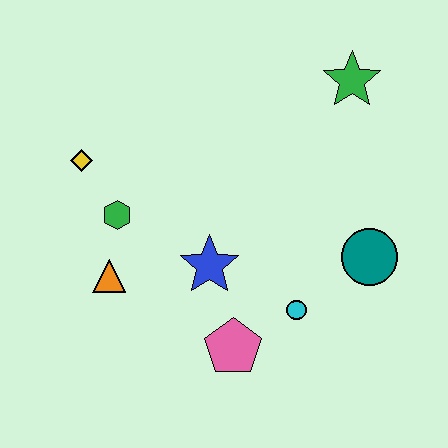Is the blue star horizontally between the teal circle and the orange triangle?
Yes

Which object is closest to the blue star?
The pink pentagon is closest to the blue star.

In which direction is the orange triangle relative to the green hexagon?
The orange triangle is below the green hexagon.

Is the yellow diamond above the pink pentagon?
Yes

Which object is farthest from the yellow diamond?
The teal circle is farthest from the yellow diamond.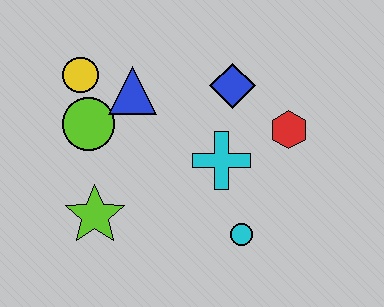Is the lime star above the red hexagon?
No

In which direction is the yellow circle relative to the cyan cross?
The yellow circle is to the left of the cyan cross.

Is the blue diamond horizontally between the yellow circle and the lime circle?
No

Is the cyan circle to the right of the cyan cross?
Yes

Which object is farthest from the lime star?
The red hexagon is farthest from the lime star.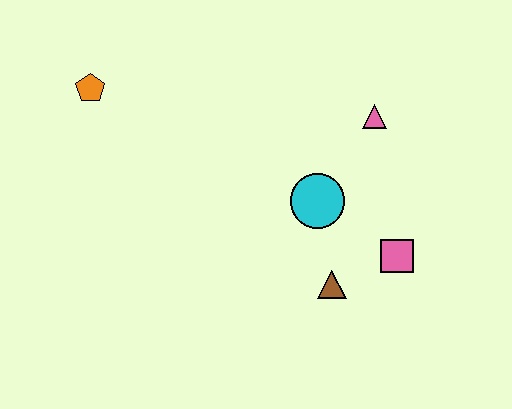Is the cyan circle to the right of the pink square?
No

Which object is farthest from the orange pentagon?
The pink square is farthest from the orange pentagon.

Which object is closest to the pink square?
The brown triangle is closest to the pink square.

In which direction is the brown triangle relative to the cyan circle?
The brown triangle is below the cyan circle.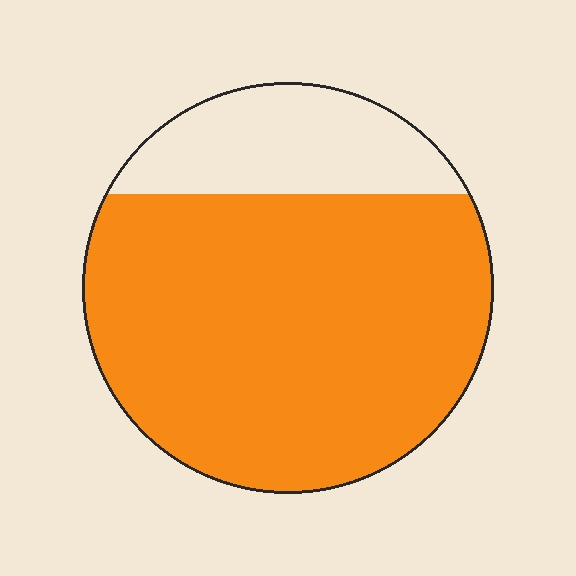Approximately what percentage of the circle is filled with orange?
Approximately 80%.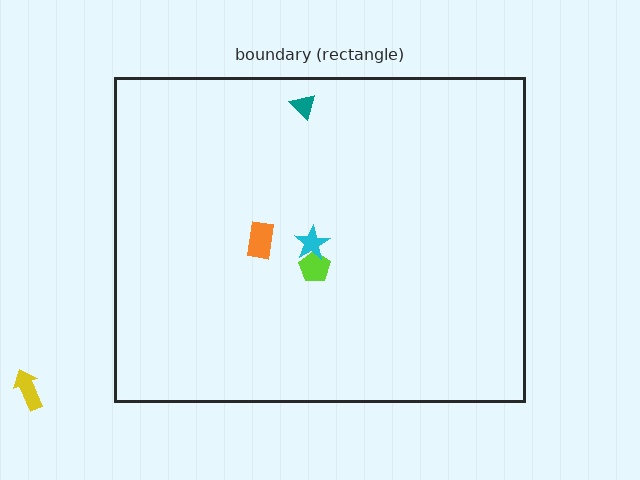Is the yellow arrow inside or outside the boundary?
Outside.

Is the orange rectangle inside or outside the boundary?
Inside.